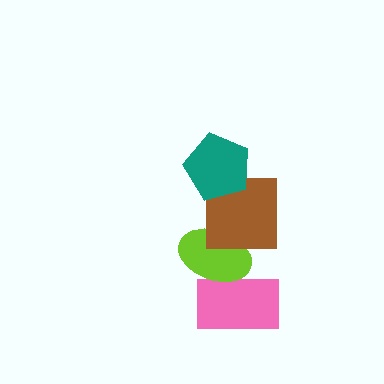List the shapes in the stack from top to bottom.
From top to bottom: the teal pentagon, the brown square, the lime ellipse, the pink rectangle.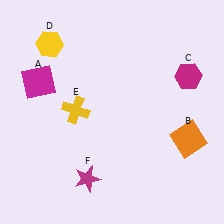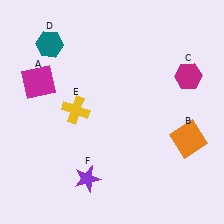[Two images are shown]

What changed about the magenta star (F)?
In Image 1, F is magenta. In Image 2, it changed to purple.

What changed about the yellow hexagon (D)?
In Image 1, D is yellow. In Image 2, it changed to teal.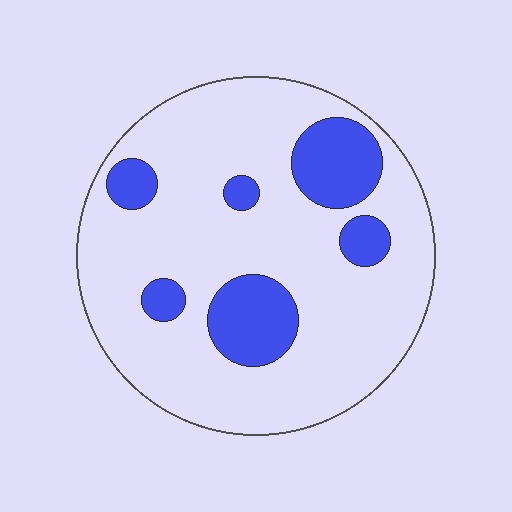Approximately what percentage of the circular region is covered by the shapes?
Approximately 20%.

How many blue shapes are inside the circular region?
6.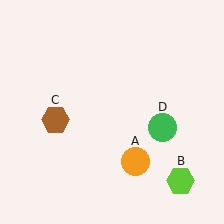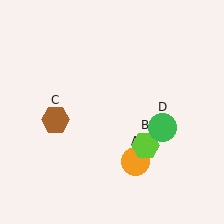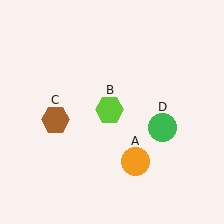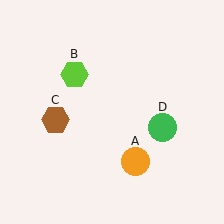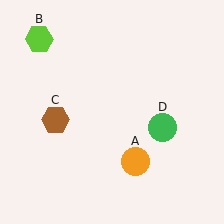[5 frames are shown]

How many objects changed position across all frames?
1 object changed position: lime hexagon (object B).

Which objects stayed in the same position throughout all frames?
Orange circle (object A) and brown hexagon (object C) and green circle (object D) remained stationary.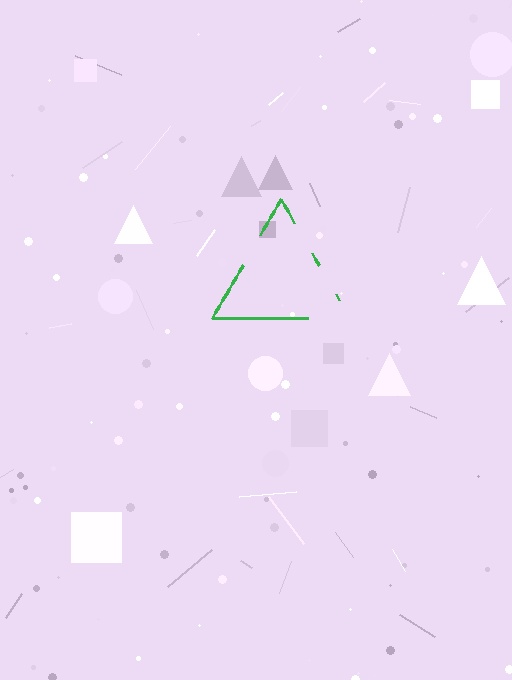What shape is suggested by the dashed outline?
The dashed outline suggests a triangle.